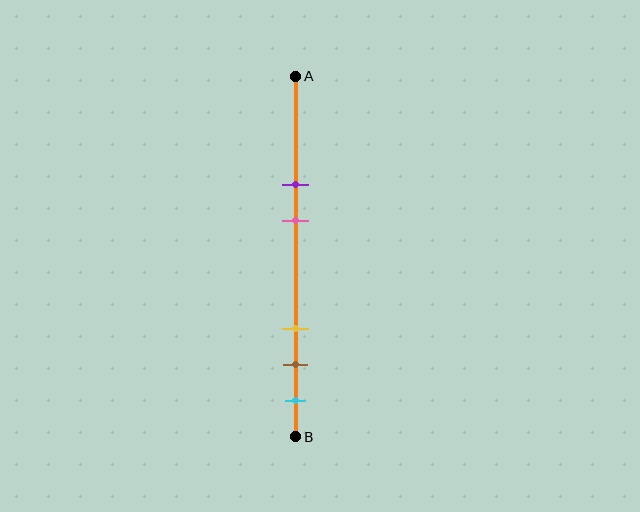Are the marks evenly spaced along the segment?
No, the marks are not evenly spaced.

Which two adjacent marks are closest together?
The brown and cyan marks are the closest adjacent pair.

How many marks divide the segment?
There are 5 marks dividing the segment.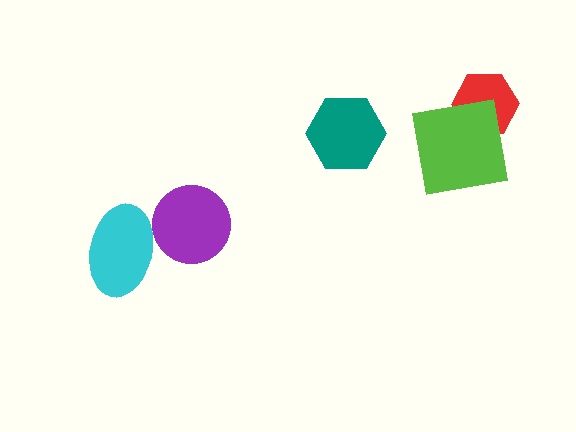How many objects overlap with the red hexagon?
1 object overlaps with the red hexagon.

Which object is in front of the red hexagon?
The lime square is in front of the red hexagon.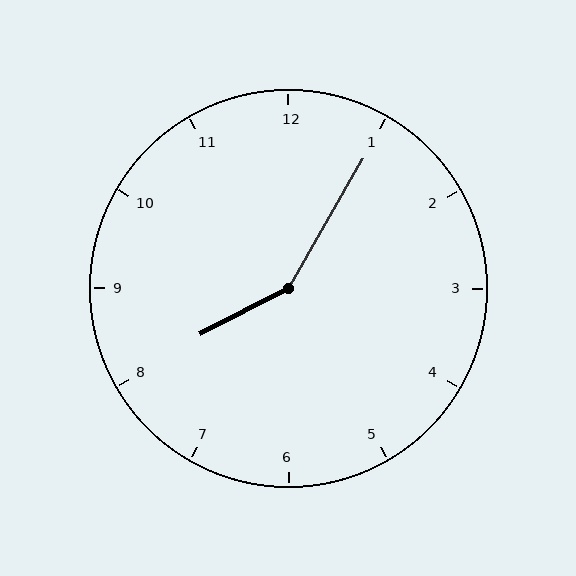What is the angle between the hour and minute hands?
Approximately 148 degrees.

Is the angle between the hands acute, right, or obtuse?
It is obtuse.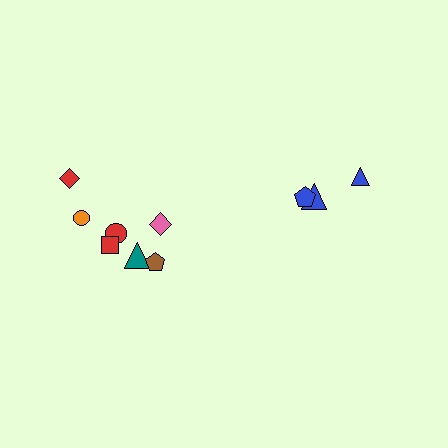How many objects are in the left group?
There are 7 objects.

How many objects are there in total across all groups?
There are 10 objects.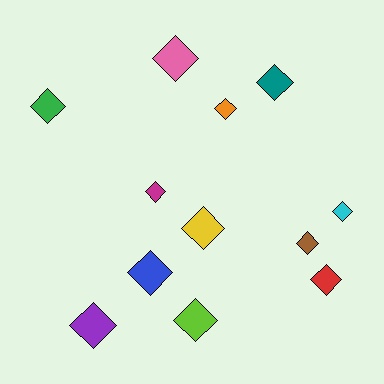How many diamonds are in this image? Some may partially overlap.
There are 12 diamonds.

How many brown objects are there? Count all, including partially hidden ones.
There is 1 brown object.